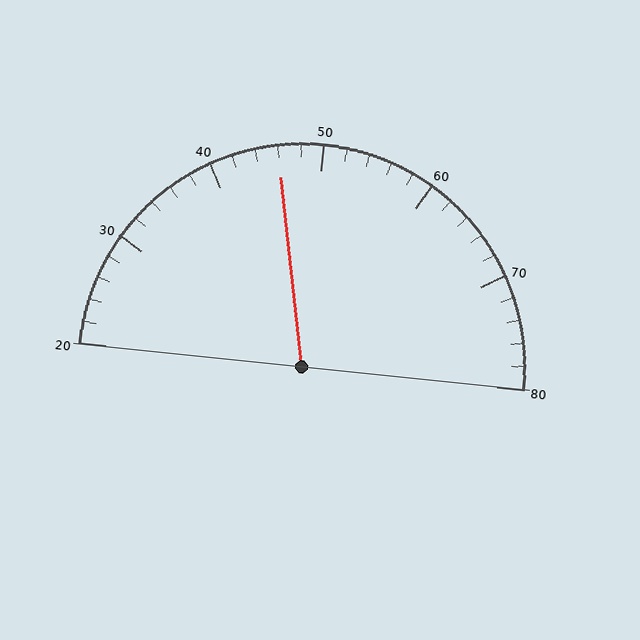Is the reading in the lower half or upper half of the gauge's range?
The reading is in the lower half of the range (20 to 80).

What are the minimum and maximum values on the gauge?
The gauge ranges from 20 to 80.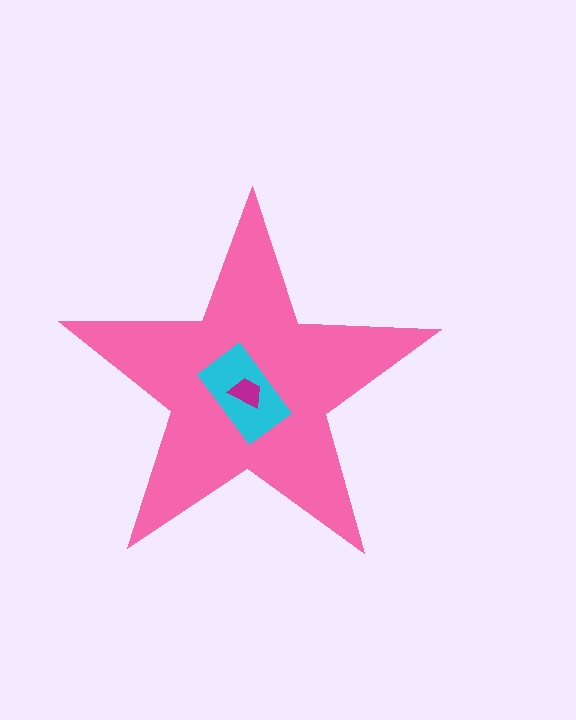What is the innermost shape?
The magenta trapezoid.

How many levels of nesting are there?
3.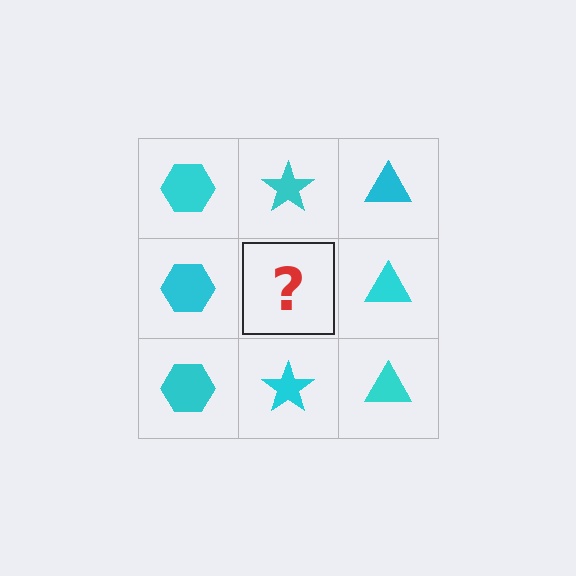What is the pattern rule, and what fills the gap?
The rule is that each column has a consistent shape. The gap should be filled with a cyan star.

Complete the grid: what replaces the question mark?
The question mark should be replaced with a cyan star.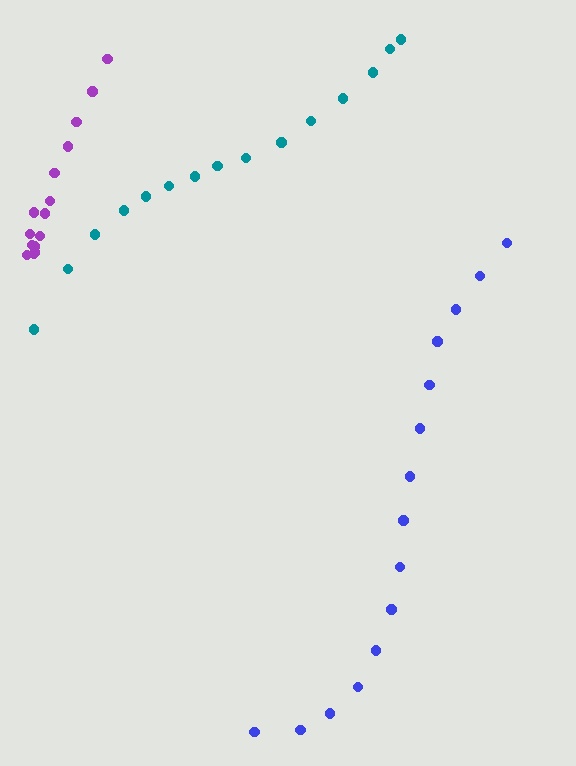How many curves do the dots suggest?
There are 3 distinct paths.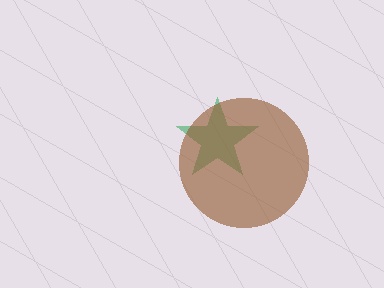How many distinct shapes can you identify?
There are 2 distinct shapes: a green star, a brown circle.